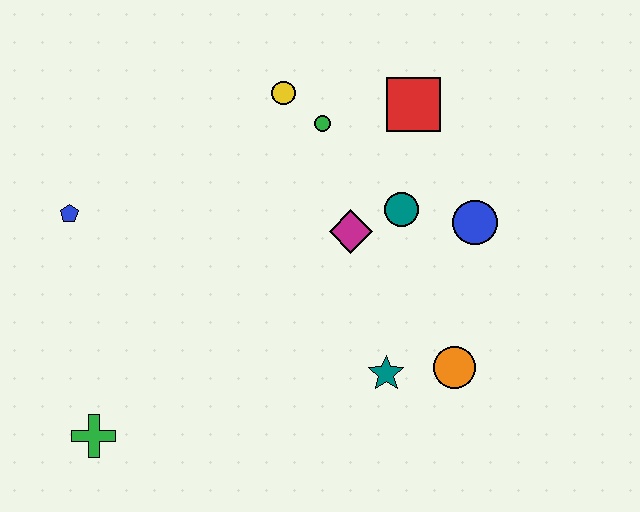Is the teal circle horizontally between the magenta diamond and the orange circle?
Yes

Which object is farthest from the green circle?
The green cross is farthest from the green circle.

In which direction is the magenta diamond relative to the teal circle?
The magenta diamond is to the left of the teal circle.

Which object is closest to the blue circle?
The teal circle is closest to the blue circle.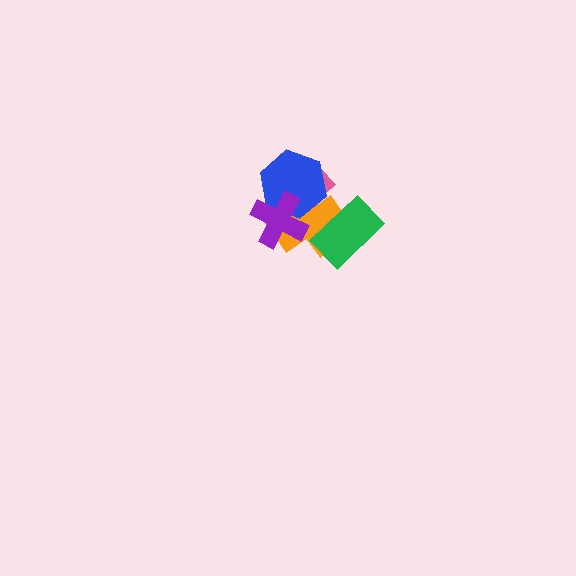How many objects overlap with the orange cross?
4 objects overlap with the orange cross.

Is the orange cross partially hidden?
Yes, it is partially covered by another shape.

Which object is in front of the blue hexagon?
The purple cross is in front of the blue hexagon.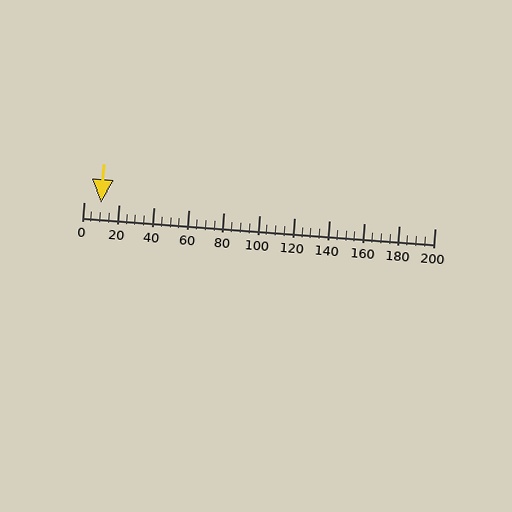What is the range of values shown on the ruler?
The ruler shows values from 0 to 200.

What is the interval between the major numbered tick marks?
The major tick marks are spaced 20 units apart.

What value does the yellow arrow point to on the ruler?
The yellow arrow points to approximately 10.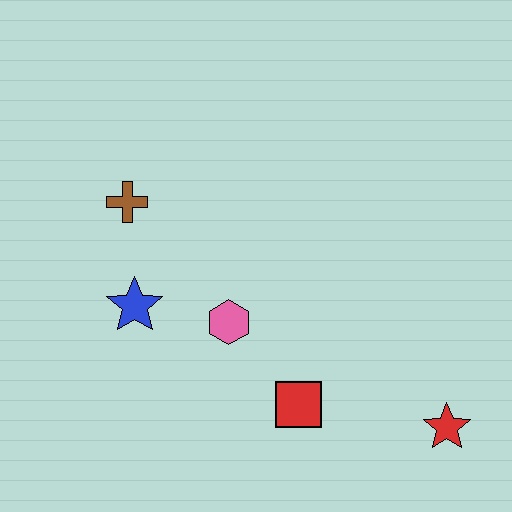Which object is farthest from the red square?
The brown cross is farthest from the red square.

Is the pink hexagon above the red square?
Yes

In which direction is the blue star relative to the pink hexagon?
The blue star is to the left of the pink hexagon.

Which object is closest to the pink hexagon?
The blue star is closest to the pink hexagon.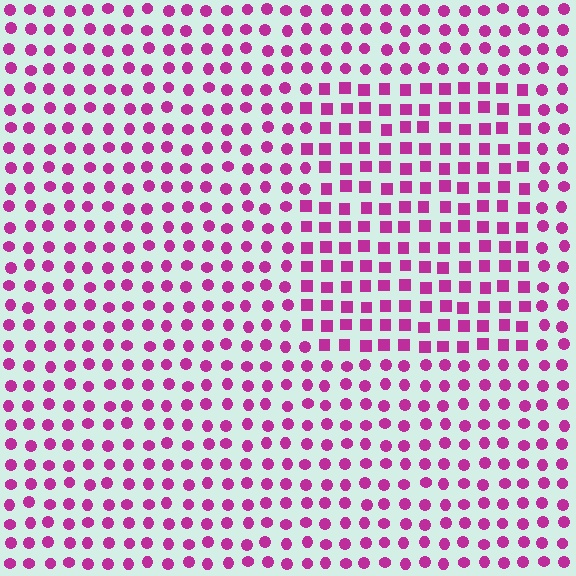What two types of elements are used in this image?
The image uses squares inside the rectangle region and circles outside it.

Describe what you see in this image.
The image is filled with small magenta elements arranged in a uniform grid. A rectangle-shaped region contains squares, while the surrounding area contains circles. The boundary is defined purely by the change in element shape.